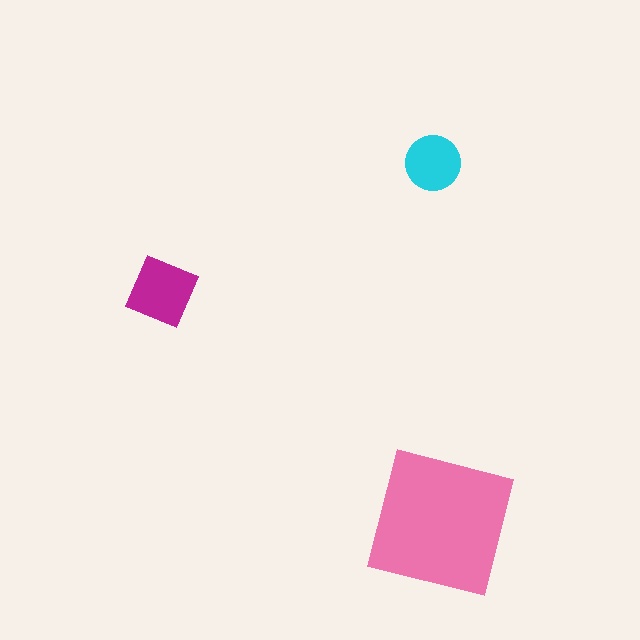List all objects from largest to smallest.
The pink square, the magenta diamond, the cyan circle.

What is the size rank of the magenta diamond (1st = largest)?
2nd.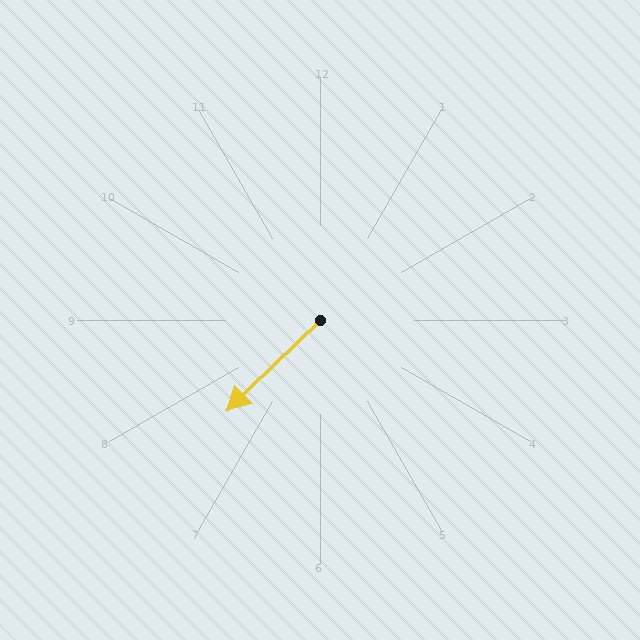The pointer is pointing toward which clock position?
Roughly 8 o'clock.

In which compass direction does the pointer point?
Southwest.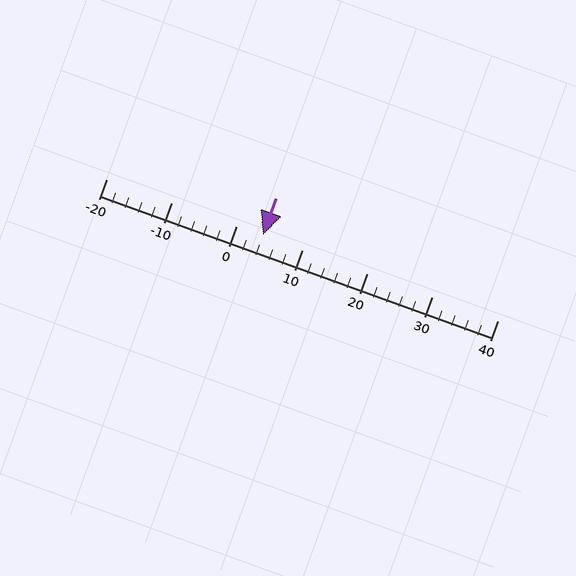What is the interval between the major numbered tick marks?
The major tick marks are spaced 10 units apart.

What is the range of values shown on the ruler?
The ruler shows values from -20 to 40.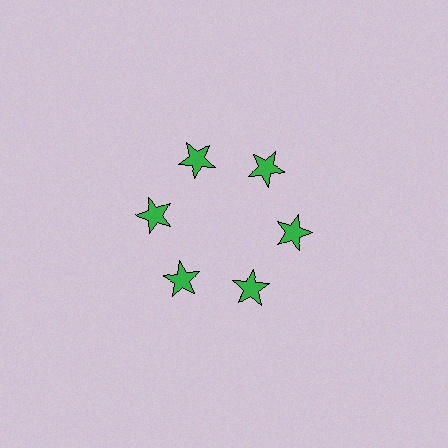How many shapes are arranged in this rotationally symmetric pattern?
There are 6 shapes, arranged in 6 groups of 1.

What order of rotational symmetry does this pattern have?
This pattern has 6-fold rotational symmetry.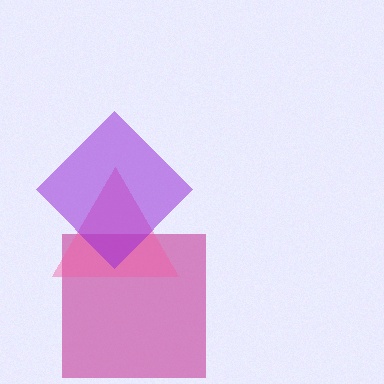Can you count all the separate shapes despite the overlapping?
Yes, there are 3 separate shapes.